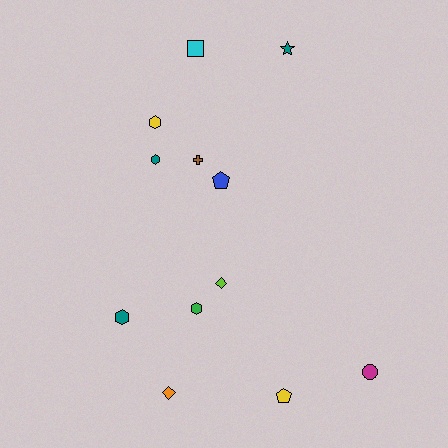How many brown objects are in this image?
There is 1 brown object.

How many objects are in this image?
There are 12 objects.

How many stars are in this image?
There is 1 star.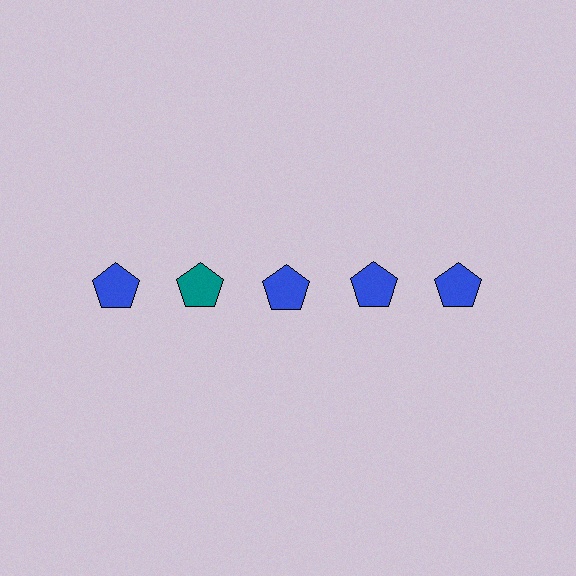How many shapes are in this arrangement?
There are 5 shapes arranged in a grid pattern.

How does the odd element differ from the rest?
It has a different color: teal instead of blue.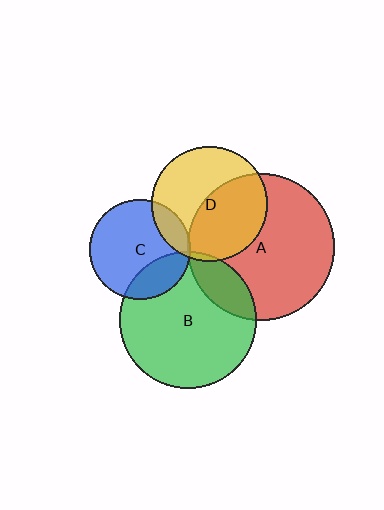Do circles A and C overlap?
Yes.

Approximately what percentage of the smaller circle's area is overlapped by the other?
Approximately 5%.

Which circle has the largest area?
Circle A (red).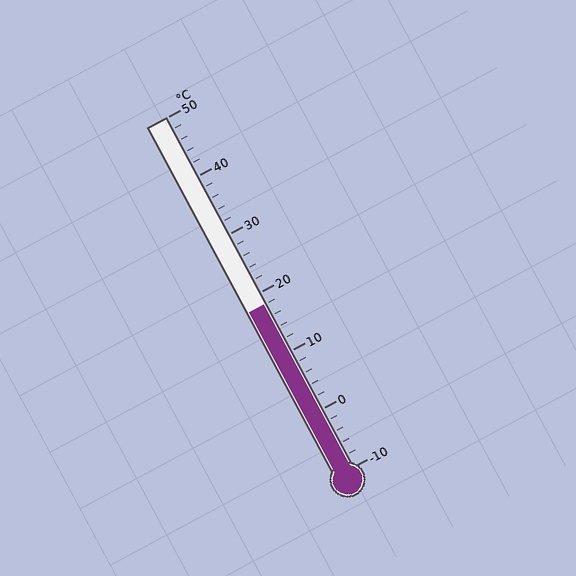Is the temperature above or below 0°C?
The temperature is above 0°C.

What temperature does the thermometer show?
The thermometer shows approximately 18°C.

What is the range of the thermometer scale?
The thermometer scale ranges from -10°C to 50°C.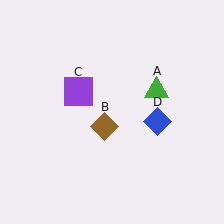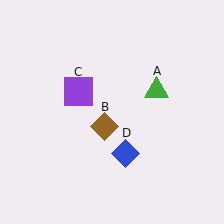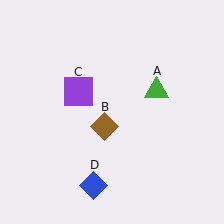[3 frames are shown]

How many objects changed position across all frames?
1 object changed position: blue diamond (object D).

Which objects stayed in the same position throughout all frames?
Green triangle (object A) and brown diamond (object B) and purple square (object C) remained stationary.